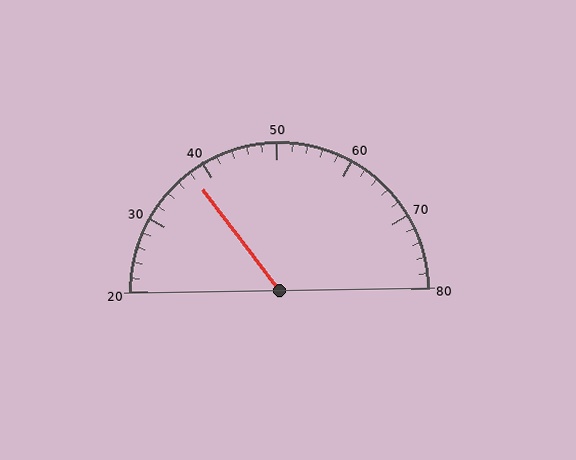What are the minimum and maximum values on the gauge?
The gauge ranges from 20 to 80.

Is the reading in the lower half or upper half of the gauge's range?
The reading is in the lower half of the range (20 to 80).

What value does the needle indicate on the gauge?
The needle indicates approximately 38.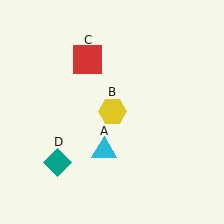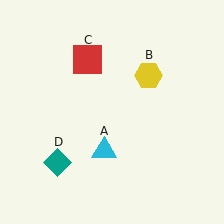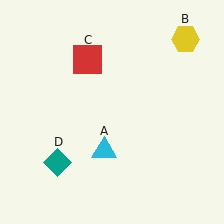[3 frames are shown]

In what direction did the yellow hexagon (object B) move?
The yellow hexagon (object B) moved up and to the right.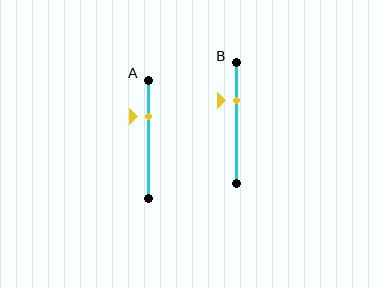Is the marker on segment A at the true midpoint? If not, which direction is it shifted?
No, the marker on segment A is shifted upward by about 19% of the segment length.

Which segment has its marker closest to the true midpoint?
Segment B has its marker closest to the true midpoint.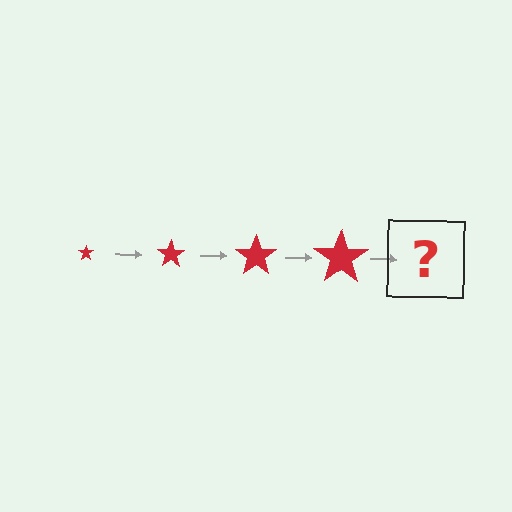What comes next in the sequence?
The next element should be a red star, larger than the previous one.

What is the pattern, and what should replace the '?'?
The pattern is that the star gets progressively larger each step. The '?' should be a red star, larger than the previous one.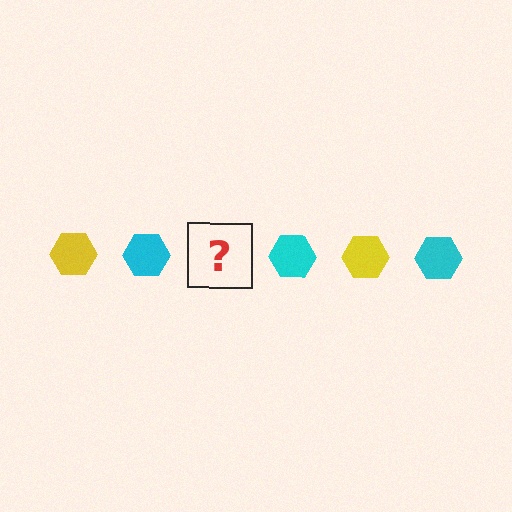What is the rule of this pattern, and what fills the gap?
The rule is that the pattern cycles through yellow, cyan hexagons. The gap should be filled with a yellow hexagon.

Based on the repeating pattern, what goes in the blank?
The blank should be a yellow hexagon.